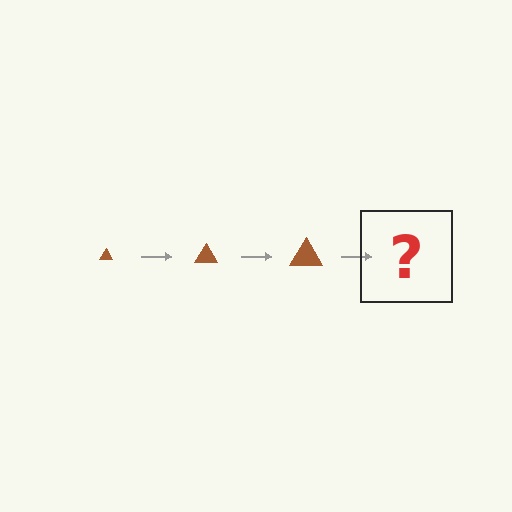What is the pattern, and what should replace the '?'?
The pattern is that the triangle gets progressively larger each step. The '?' should be a brown triangle, larger than the previous one.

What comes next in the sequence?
The next element should be a brown triangle, larger than the previous one.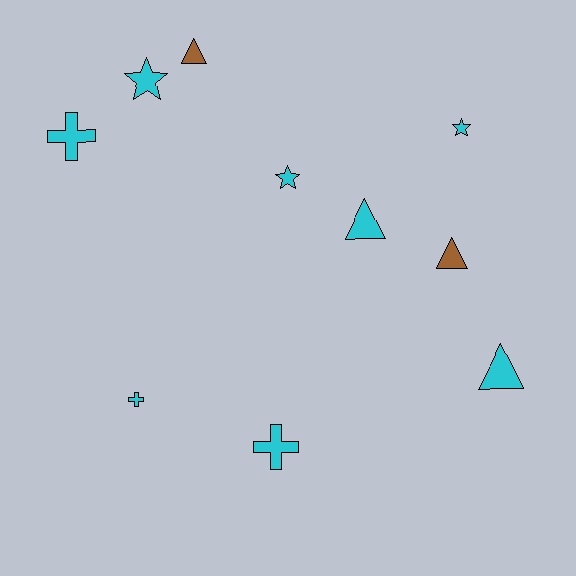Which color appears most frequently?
Cyan, with 8 objects.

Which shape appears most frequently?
Triangle, with 4 objects.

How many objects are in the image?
There are 10 objects.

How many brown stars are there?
There are no brown stars.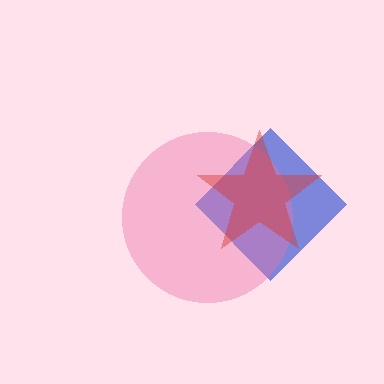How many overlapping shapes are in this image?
There are 3 overlapping shapes in the image.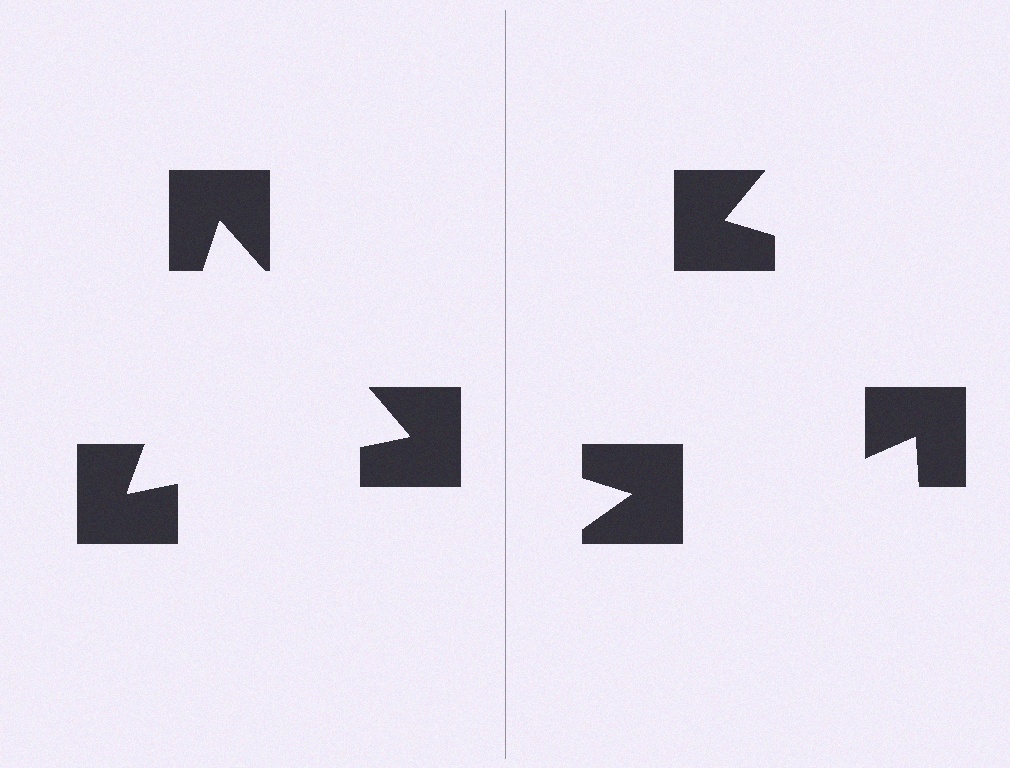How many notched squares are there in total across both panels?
6 — 3 on each side.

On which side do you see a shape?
An illusory triangle appears on the left side. On the right side the wedge cuts are rotated, so no coherent shape forms.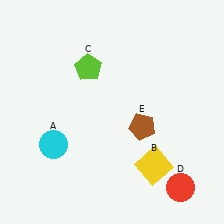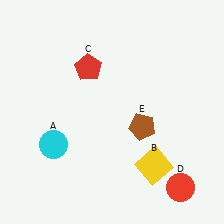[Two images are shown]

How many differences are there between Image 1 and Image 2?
There is 1 difference between the two images.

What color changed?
The pentagon (C) changed from lime in Image 1 to red in Image 2.